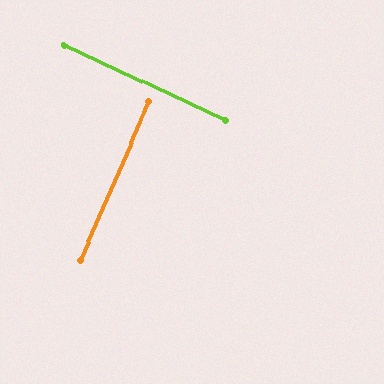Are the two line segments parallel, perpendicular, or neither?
Perpendicular — they meet at approximately 89°.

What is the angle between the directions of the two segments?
Approximately 89 degrees.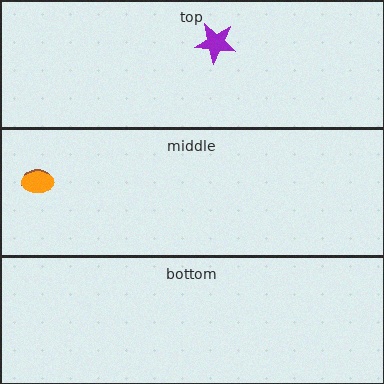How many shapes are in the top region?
1.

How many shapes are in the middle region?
2.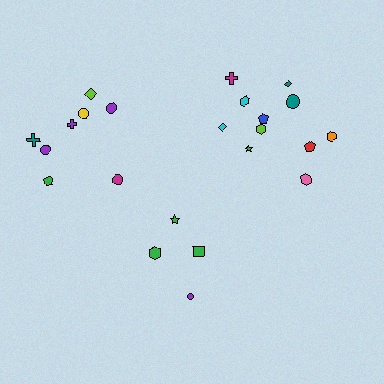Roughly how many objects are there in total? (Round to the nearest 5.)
Roughly 25 objects in total.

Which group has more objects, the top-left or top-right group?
The top-right group.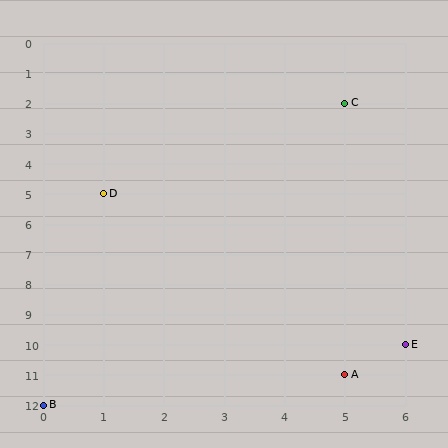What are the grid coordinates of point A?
Point A is at grid coordinates (5, 11).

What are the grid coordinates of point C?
Point C is at grid coordinates (5, 2).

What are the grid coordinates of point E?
Point E is at grid coordinates (6, 10).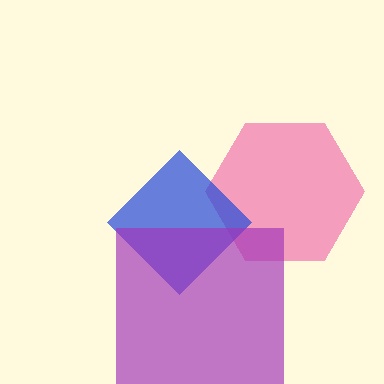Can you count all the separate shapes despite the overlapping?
Yes, there are 3 separate shapes.